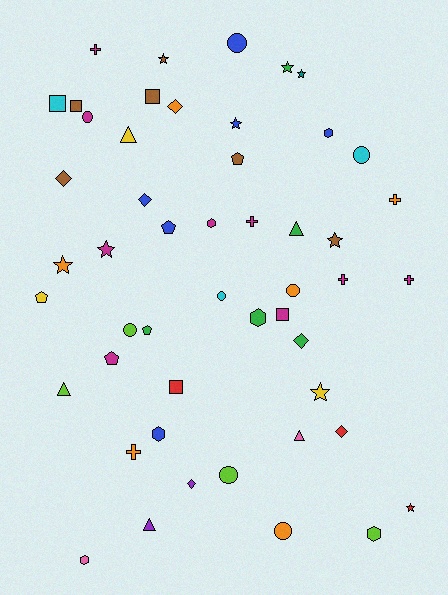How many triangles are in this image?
There are 5 triangles.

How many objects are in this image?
There are 50 objects.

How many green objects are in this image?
There are 5 green objects.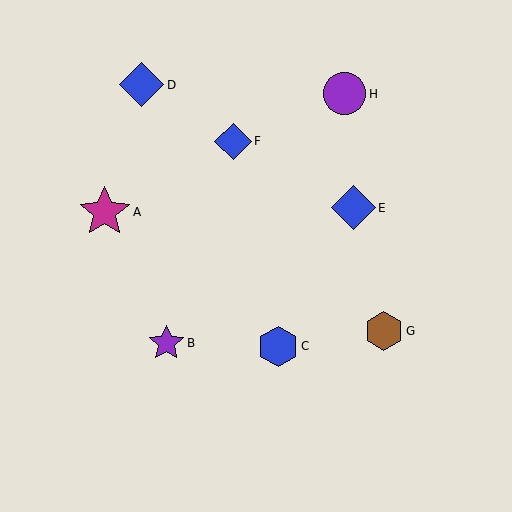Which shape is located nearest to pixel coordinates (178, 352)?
The purple star (labeled B) at (166, 343) is nearest to that location.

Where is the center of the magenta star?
The center of the magenta star is at (105, 212).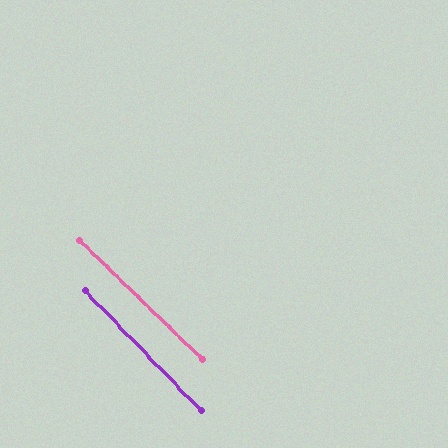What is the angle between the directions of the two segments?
Approximately 2 degrees.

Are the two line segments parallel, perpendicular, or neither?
Parallel — their directions differ by only 1.8°.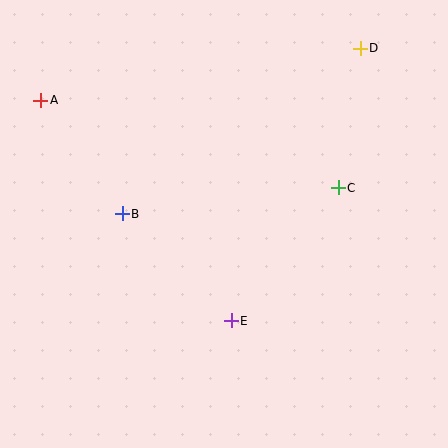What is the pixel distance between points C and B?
The distance between C and B is 218 pixels.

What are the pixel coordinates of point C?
Point C is at (338, 188).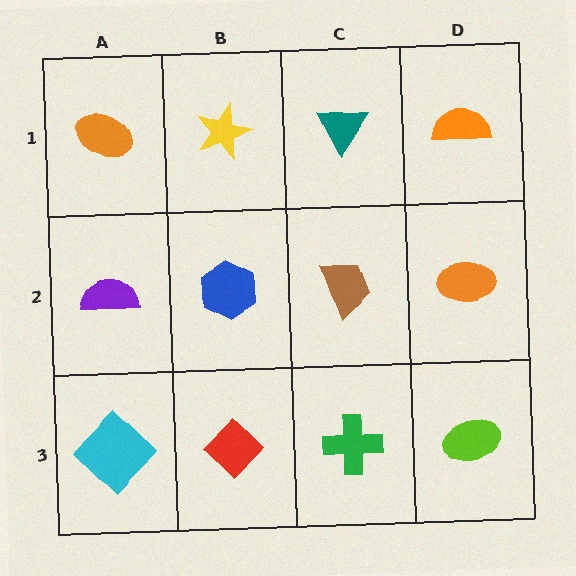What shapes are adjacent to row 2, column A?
An orange ellipse (row 1, column A), a cyan diamond (row 3, column A), a blue hexagon (row 2, column B).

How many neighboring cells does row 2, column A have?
3.